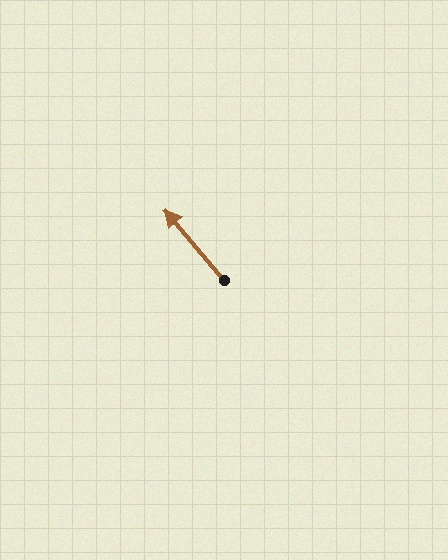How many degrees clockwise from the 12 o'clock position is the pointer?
Approximately 320 degrees.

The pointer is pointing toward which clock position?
Roughly 11 o'clock.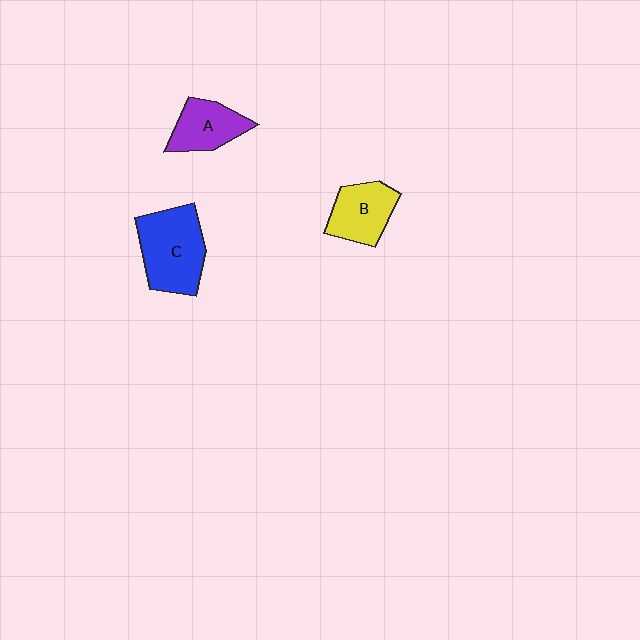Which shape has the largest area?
Shape C (blue).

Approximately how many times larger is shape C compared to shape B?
Approximately 1.5 times.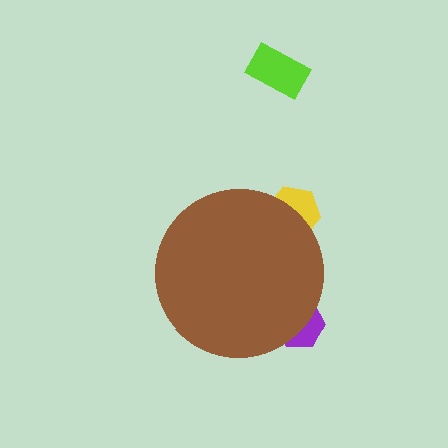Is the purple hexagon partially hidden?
Yes, the purple hexagon is partially hidden behind the brown circle.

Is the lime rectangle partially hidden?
No, the lime rectangle is fully visible.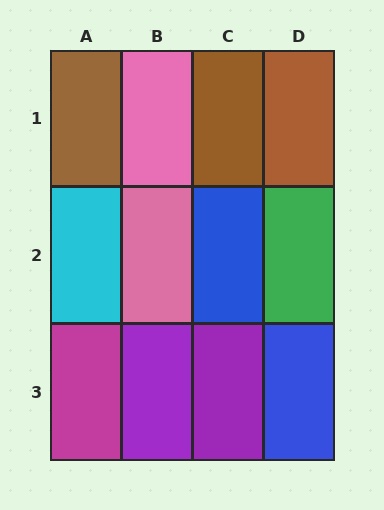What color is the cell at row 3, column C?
Purple.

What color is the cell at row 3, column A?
Magenta.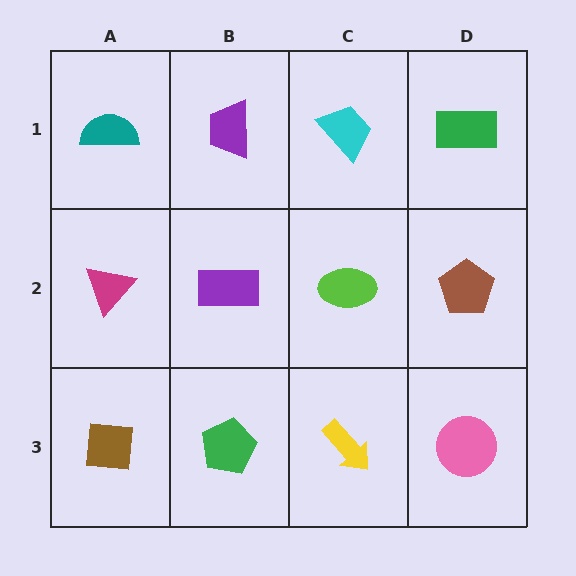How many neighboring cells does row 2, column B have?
4.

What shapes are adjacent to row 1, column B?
A purple rectangle (row 2, column B), a teal semicircle (row 1, column A), a cyan trapezoid (row 1, column C).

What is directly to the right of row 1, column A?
A purple trapezoid.